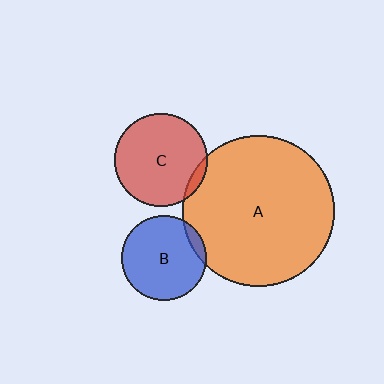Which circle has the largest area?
Circle A (orange).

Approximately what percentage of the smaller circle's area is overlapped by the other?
Approximately 10%.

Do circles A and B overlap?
Yes.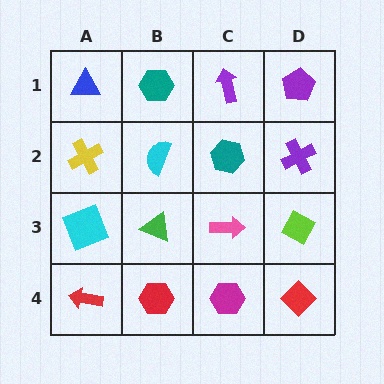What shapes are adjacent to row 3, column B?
A cyan semicircle (row 2, column B), a red hexagon (row 4, column B), a cyan square (row 3, column A), a pink arrow (row 3, column C).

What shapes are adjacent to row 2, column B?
A teal hexagon (row 1, column B), a green triangle (row 3, column B), a yellow cross (row 2, column A), a teal hexagon (row 2, column C).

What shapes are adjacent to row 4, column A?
A cyan square (row 3, column A), a red hexagon (row 4, column B).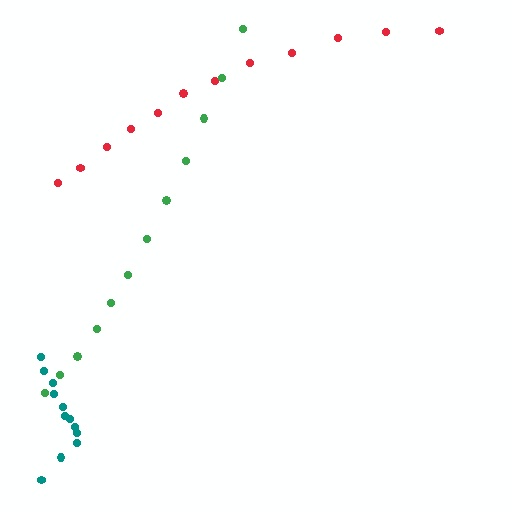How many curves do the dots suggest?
There are 3 distinct paths.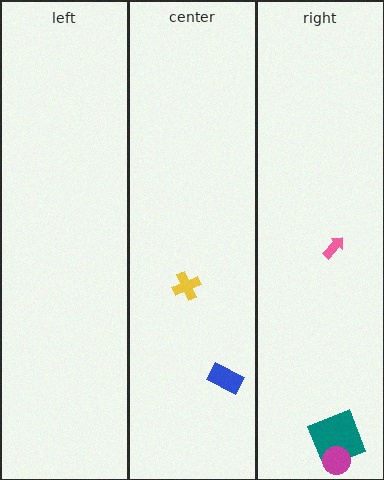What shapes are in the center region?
The yellow cross, the blue rectangle.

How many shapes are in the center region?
2.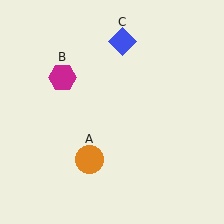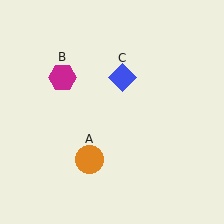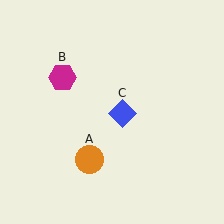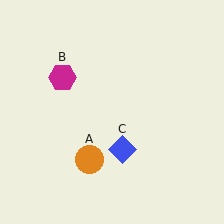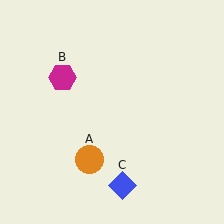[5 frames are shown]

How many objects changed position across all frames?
1 object changed position: blue diamond (object C).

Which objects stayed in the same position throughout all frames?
Orange circle (object A) and magenta hexagon (object B) remained stationary.